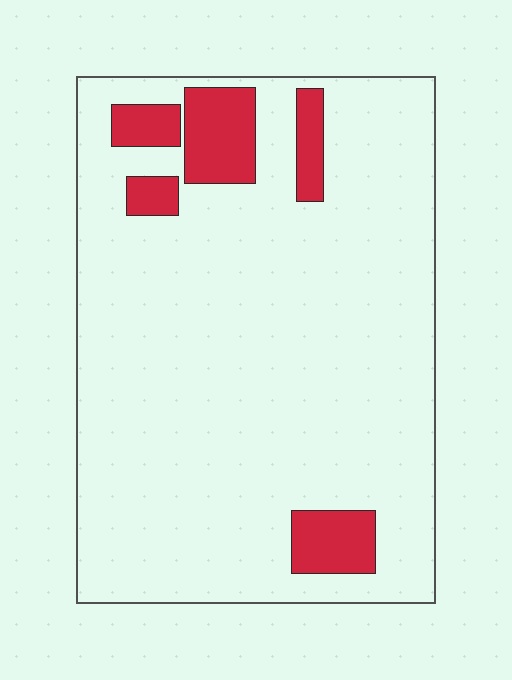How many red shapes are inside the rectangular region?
5.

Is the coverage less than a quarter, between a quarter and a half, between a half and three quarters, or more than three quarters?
Less than a quarter.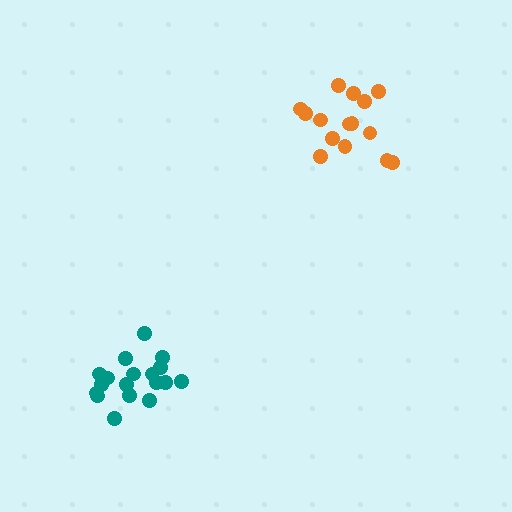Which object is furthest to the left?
The teal cluster is leftmost.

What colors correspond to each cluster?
The clusters are colored: orange, teal.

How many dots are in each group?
Group 1: 15 dots, Group 2: 19 dots (34 total).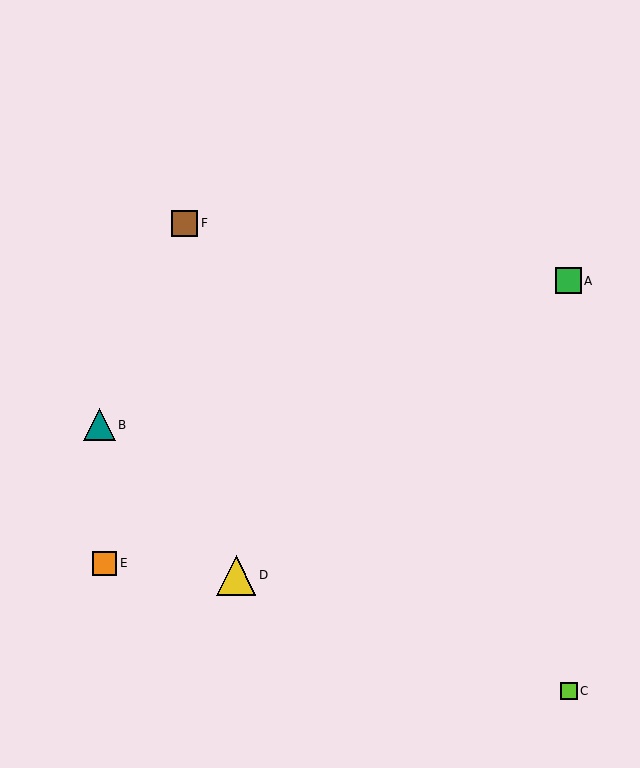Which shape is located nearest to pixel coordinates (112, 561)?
The orange square (labeled E) at (105, 564) is nearest to that location.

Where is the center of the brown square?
The center of the brown square is at (184, 223).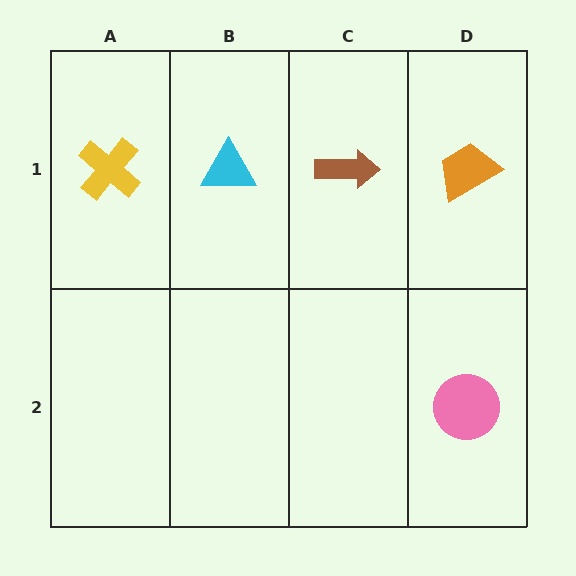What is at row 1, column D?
An orange trapezoid.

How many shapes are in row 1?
4 shapes.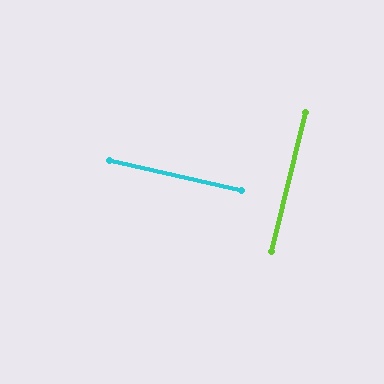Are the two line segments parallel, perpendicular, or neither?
Perpendicular — they meet at approximately 89°.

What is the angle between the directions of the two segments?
Approximately 89 degrees.